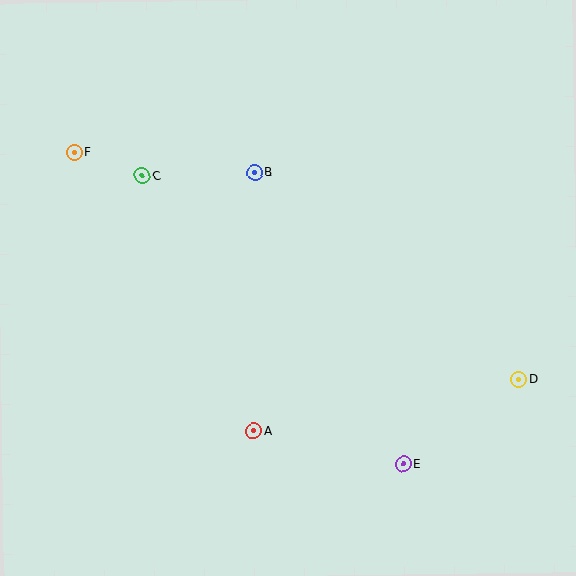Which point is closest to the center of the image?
Point B at (255, 173) is closest to the center.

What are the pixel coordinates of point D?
Point D is at (519, 379).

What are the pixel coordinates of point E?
Point E is at (404, 464).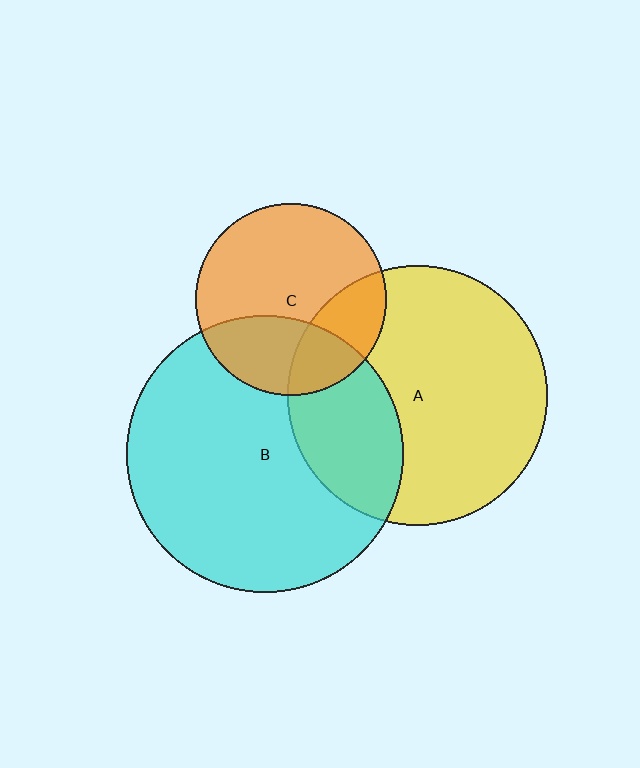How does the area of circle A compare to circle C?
Approximately 1.8 times.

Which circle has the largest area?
Circle B (cyan).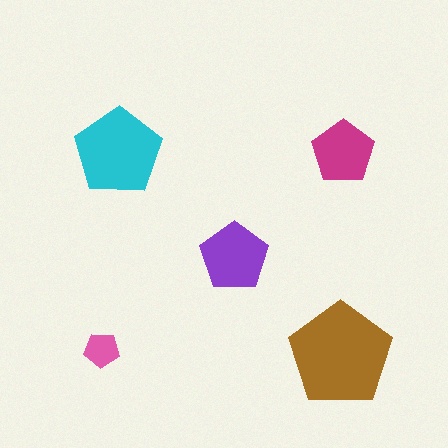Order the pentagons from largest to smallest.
the brown one, the cyan one, the purple one, the magenta one, the pink one.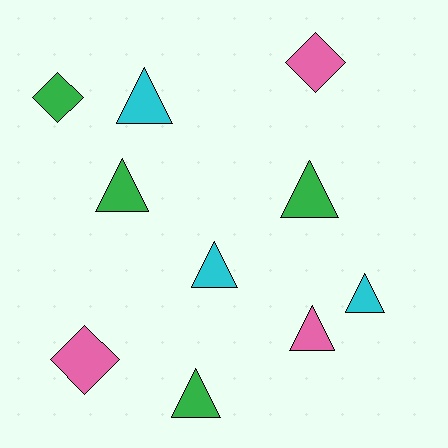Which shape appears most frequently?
Triangle, with 7 objects.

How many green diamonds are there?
There is 1 green diamond.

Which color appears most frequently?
Green, with 4 objects.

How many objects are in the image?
There are 10 objects.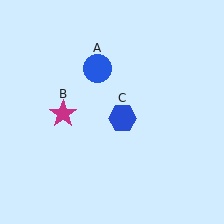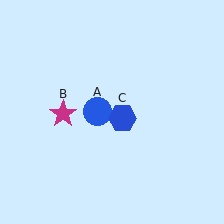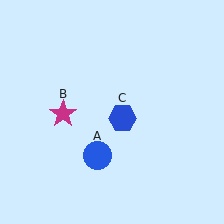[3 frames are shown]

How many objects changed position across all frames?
1 object changed position: blue circle (object A).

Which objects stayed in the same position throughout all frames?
Magenta star (object B) and blue hexagon (object C) remained stationary.